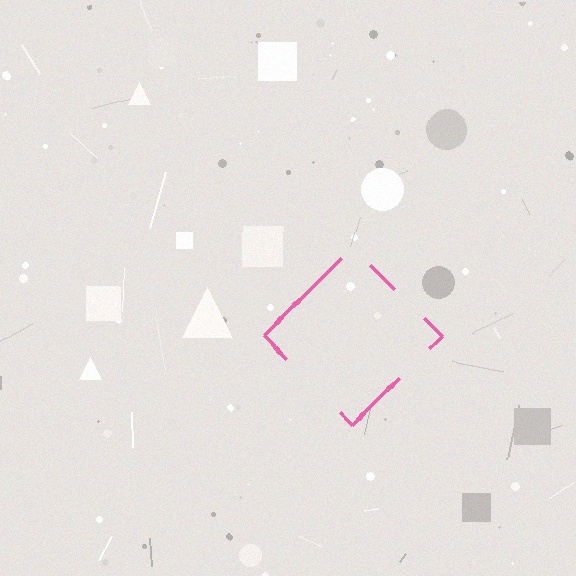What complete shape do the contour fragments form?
The contour fragments form a diamond.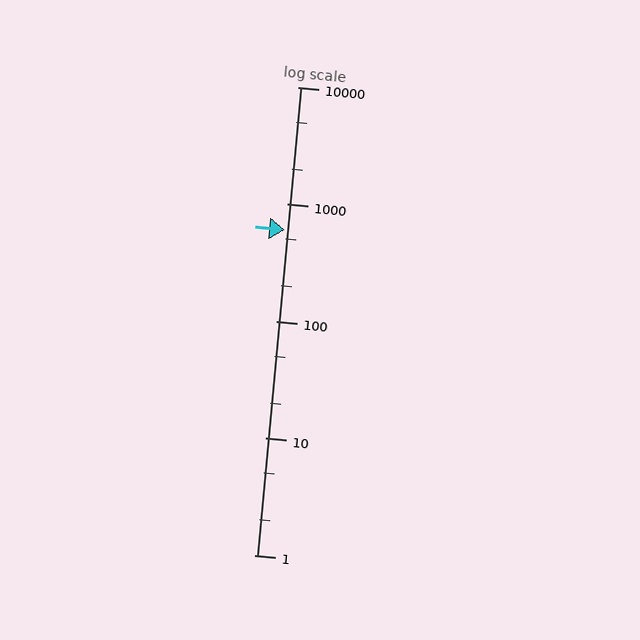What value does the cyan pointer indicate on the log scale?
The pointer indicates approximately 600.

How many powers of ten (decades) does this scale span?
The scale spans 4 decades, from 1 to 10000.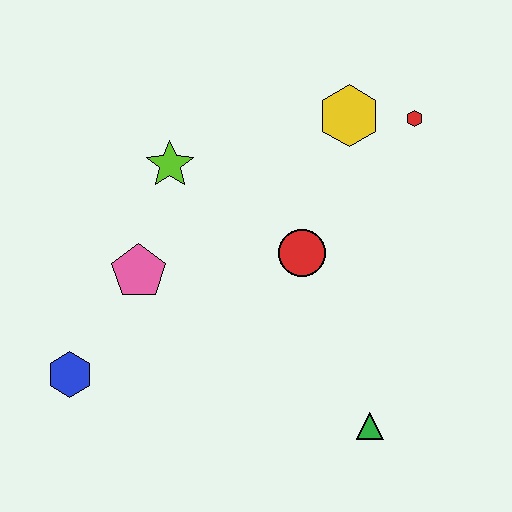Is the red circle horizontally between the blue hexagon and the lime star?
No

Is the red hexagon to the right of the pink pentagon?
Yes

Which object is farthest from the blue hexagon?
The red hexagon is farthest from the blue hexagon.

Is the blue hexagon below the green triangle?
No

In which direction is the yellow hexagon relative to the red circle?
The yellow hexagon is above the red circle.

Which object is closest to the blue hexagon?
The pink pentagon is closest to the blue hexagon.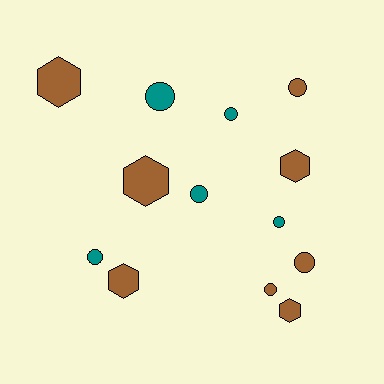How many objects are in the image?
There are 13 objects.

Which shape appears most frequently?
Circle, with 8 objects.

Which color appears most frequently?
Brown, with 8 objects.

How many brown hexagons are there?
There are 5 brown hexagons.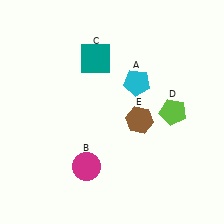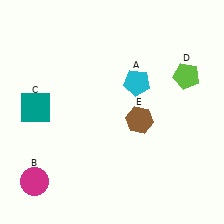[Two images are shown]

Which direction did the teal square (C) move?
The teal square (C) moved left.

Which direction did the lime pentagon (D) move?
The lime pentagon (D) moved up.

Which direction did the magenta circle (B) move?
The magenta circle (B) moved left.